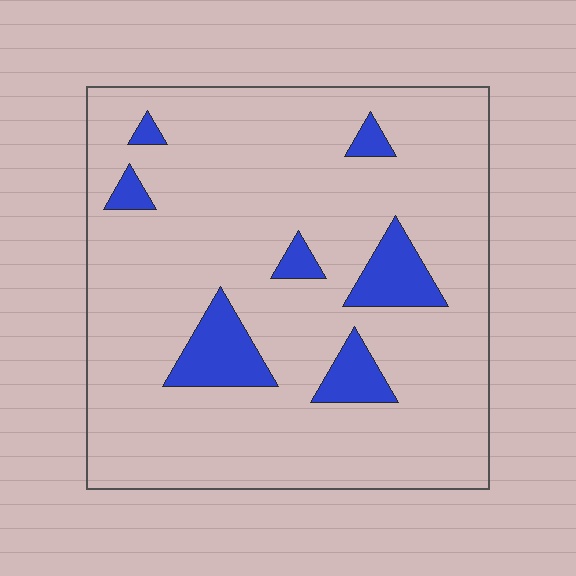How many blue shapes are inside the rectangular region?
7.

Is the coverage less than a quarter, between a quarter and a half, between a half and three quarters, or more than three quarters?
Less than a quarter.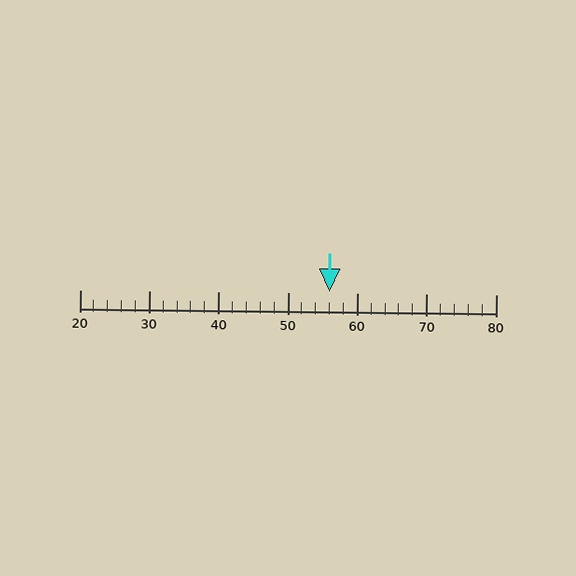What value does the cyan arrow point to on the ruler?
The cyan arrow points to approximately 56.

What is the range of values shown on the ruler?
The ruler shows values from 20 to 80.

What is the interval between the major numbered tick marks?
The major tick marks are spaced 10 units apart.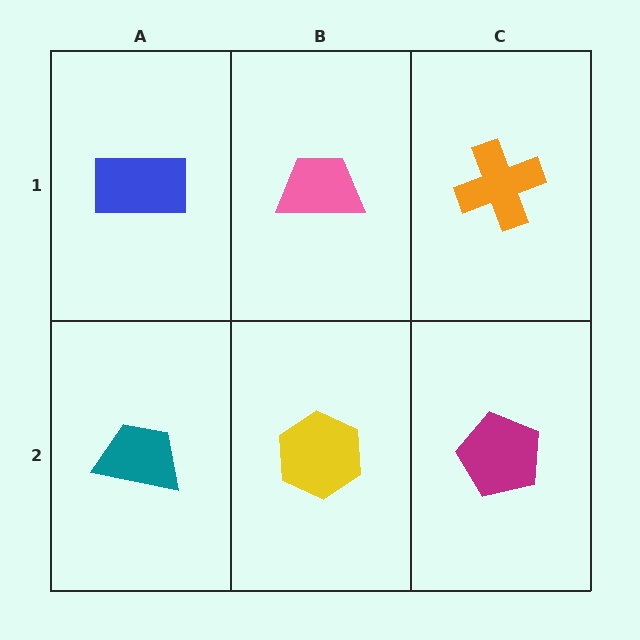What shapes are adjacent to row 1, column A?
A teal trapezoid (row 2, column A), a pink trapezoid (row 1, column B).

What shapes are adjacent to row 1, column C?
A magenta pentagon (row 2, column C), a pink trapezoid (row 1, column B).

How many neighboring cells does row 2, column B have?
3.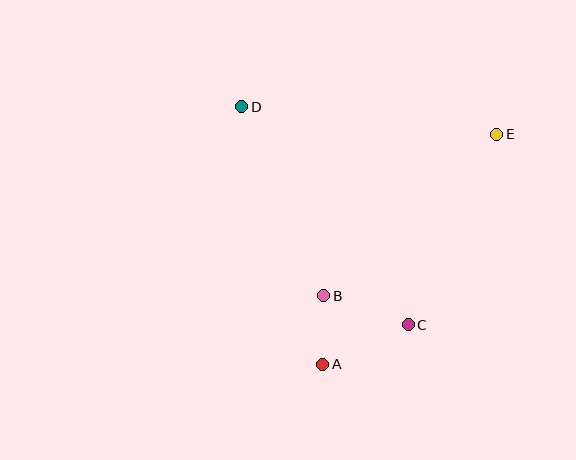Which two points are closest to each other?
Points A and B are closest to each other.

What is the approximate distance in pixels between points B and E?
The distance between B and E is approximately 237 pixels.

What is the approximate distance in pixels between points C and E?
The distance between C and E is approximately 210 pixels.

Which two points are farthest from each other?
Points A and E are farthest from each other.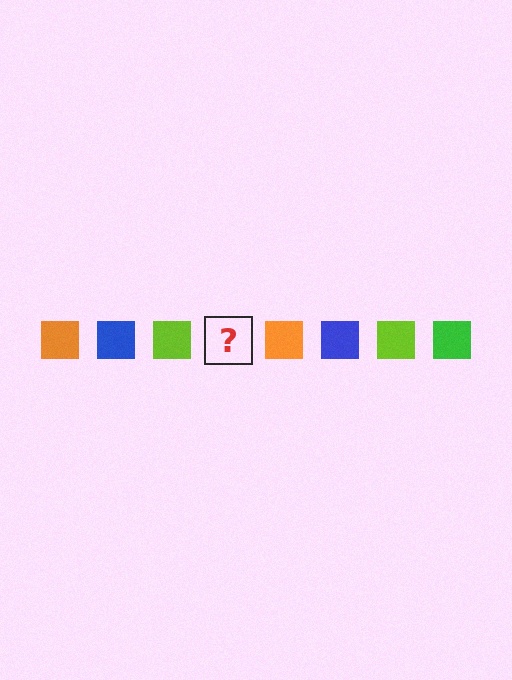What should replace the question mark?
The question mark should be replaced with a green square.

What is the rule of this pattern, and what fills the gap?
The rule is that the pattern cycles through orange, blue, lime, green squares. The gap should be filled with a green square.